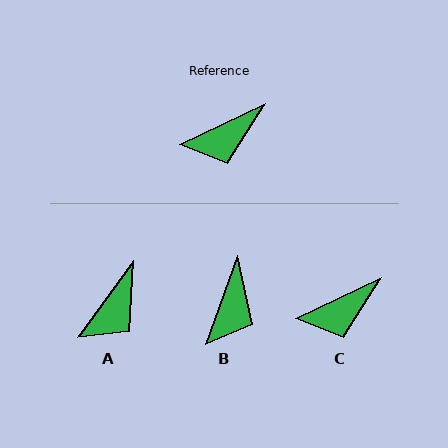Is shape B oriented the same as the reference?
No, it is off by about 44 degrees.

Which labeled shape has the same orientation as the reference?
C.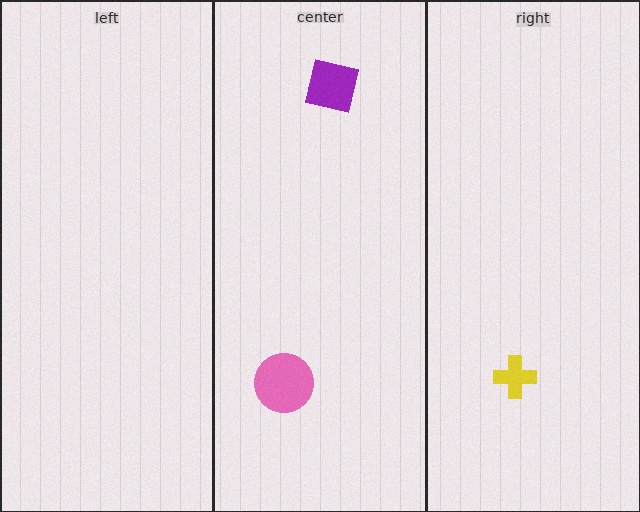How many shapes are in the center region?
2.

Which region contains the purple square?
The center region.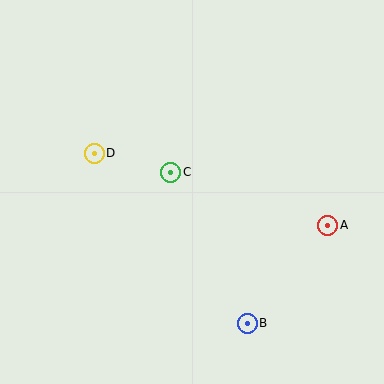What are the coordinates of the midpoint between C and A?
The midpoint between C and A is at (249, 199).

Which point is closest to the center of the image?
Point C at (171, 172) is closest to the center.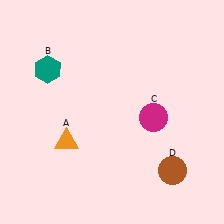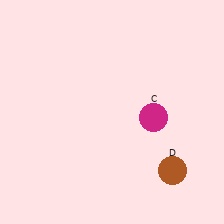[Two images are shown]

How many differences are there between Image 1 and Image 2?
There are 2 differences between the two images.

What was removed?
The teal hexagon (B), the orange triangle (A) were removed in Image 2.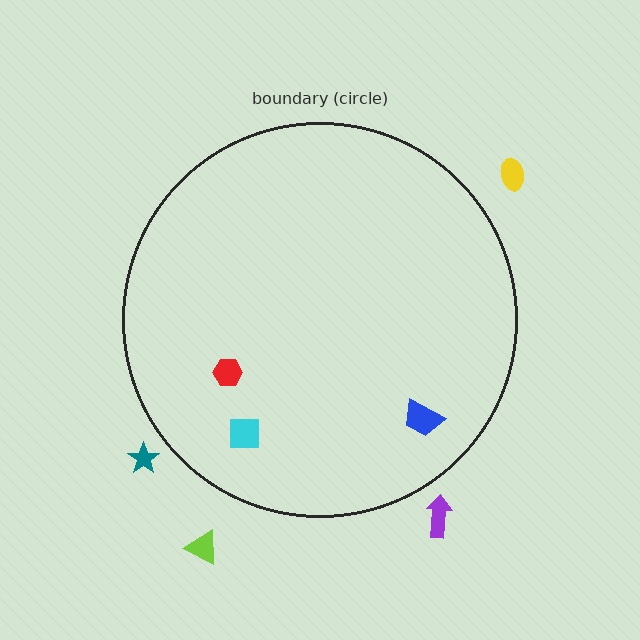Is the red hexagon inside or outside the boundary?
Inside.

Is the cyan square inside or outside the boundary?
Inside.